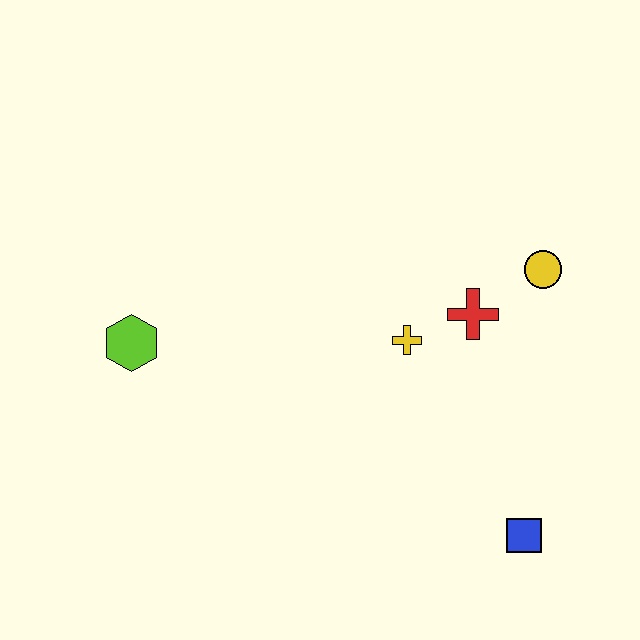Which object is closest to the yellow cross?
The red cross is closest to the yellow cross.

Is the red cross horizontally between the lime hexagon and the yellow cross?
No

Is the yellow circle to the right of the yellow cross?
Yes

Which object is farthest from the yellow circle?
The lime hexagon is farthest from the yellow circle.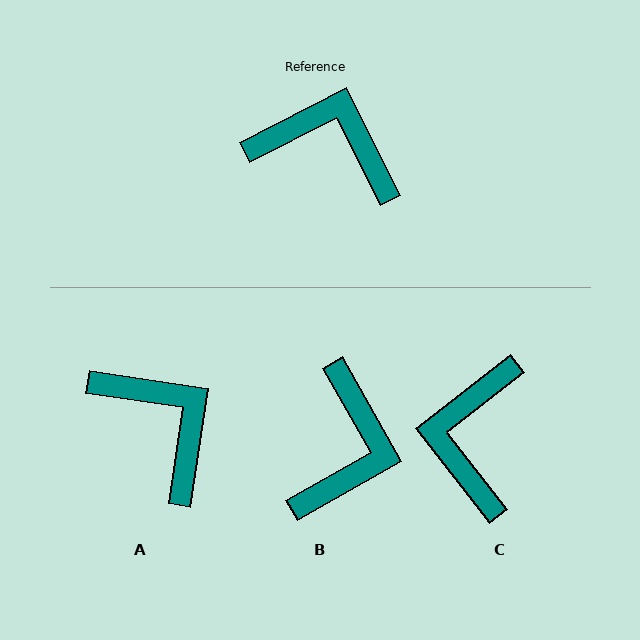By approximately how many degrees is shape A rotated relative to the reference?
Approximately 35 degrees clockwise.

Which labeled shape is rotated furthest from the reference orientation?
C, about 101 degrees away.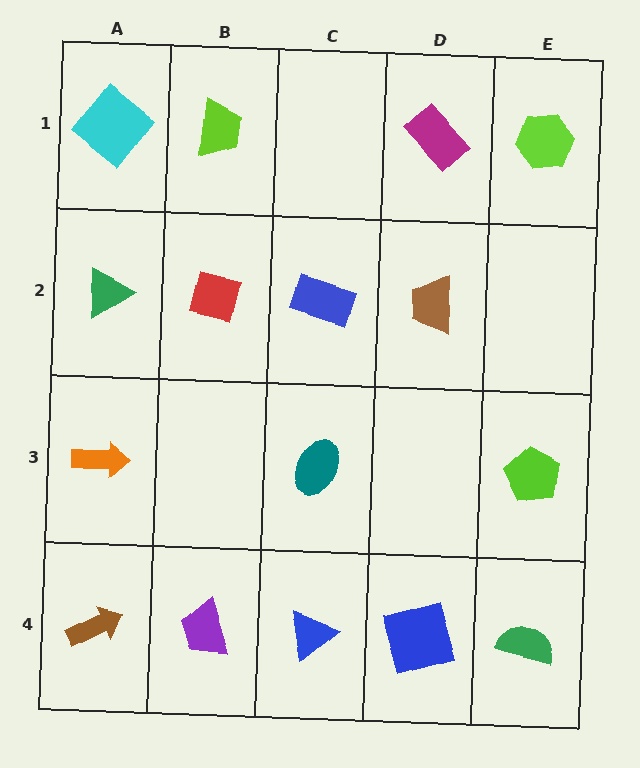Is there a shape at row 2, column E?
No, that cell is empty.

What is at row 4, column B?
A purple trapezoid.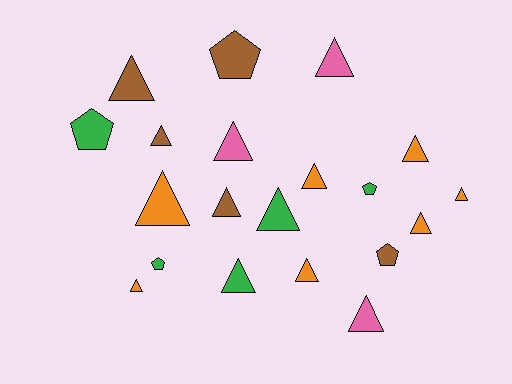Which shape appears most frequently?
Triangle, with 15 objects.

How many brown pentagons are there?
There are 2 brown pentagons.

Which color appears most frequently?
Orange, with 7 objects.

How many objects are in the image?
There are 20 objects.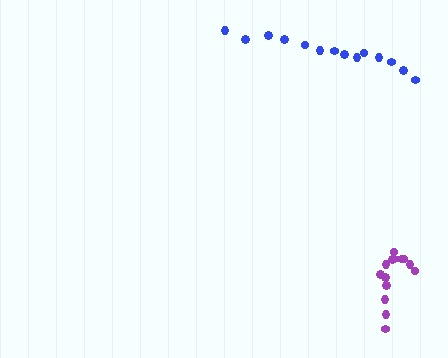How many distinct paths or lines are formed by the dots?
There are 2 distinct paths.